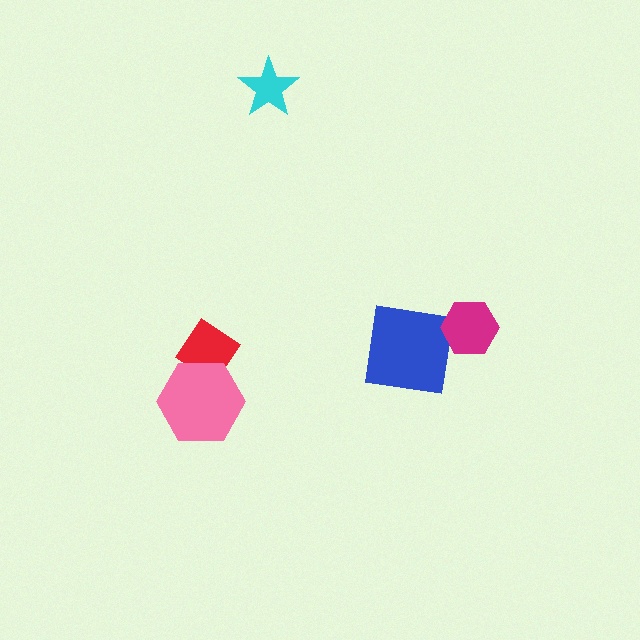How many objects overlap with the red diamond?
1 object overlaps with the red diamond.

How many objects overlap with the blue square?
0 objects overlap with the blue square.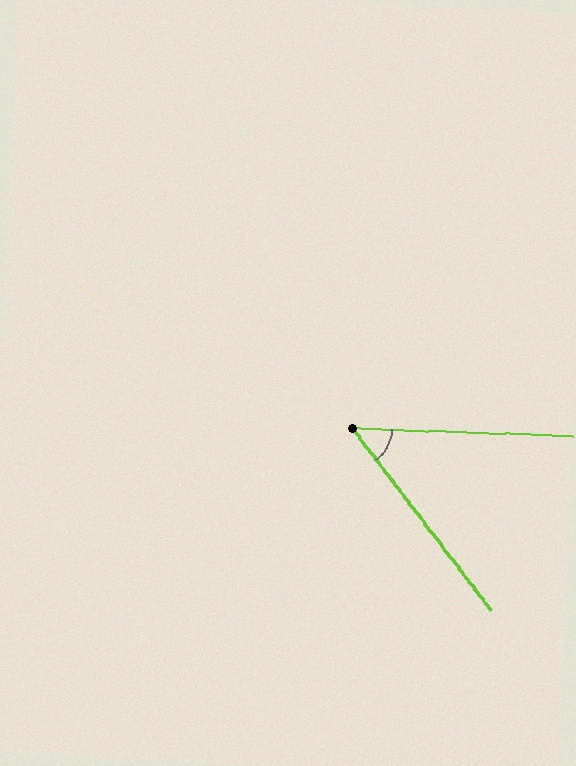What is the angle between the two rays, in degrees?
Approximately 51 degrees.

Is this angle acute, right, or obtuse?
It is acute.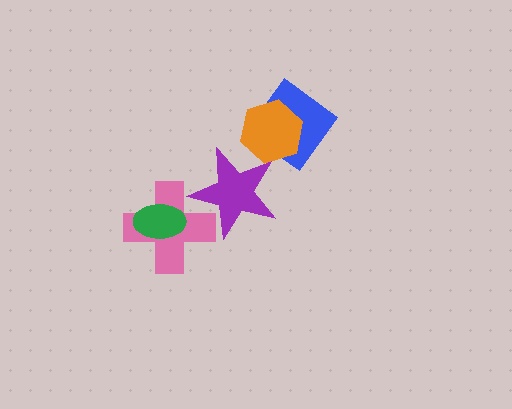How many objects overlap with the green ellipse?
1 object overlaps with the green ellipse.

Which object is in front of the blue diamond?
The orange hexagon is in front of the blue diamond.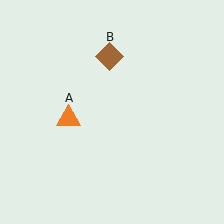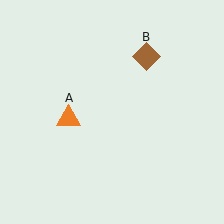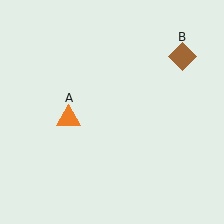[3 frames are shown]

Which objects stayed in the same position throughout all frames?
Orange triangle (object A) remained stationary.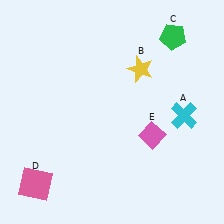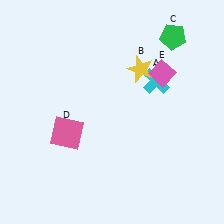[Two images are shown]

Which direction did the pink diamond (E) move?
The pink diamond (E) moved up.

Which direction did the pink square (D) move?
The pink square (D) moved up.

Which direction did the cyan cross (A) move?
The cyan cross (A) moved up.